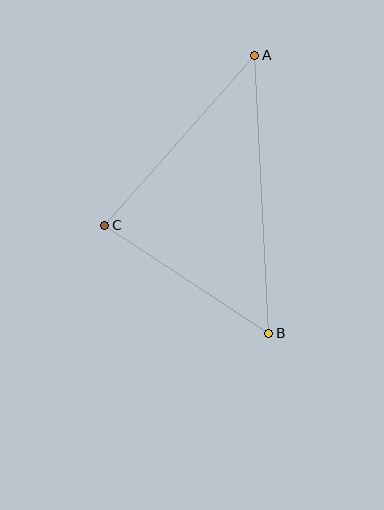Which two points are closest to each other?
Points B and C are closest to each other.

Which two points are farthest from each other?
Points A and B are farthest from each other.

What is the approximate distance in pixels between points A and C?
The distance between A and C is approximately 227 pixels.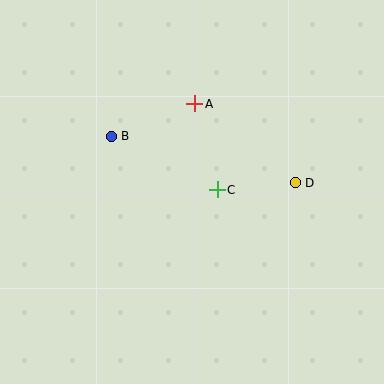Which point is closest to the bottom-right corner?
Point D is closest to the bottom-right corner.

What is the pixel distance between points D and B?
The distance between D and B is 190 pixels.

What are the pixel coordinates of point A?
Point A is at (195, 104).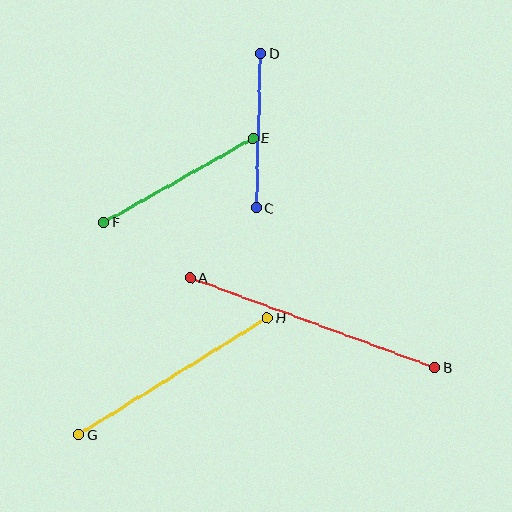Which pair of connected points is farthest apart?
Points A and B are farthest apart.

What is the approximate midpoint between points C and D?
The midpoint is at approximately (259, 130) pixels.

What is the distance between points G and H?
The distance is approximately 222 pixels.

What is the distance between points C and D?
The distance is approximately 155 pixels.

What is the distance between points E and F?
The distance is approximately 171 pixels.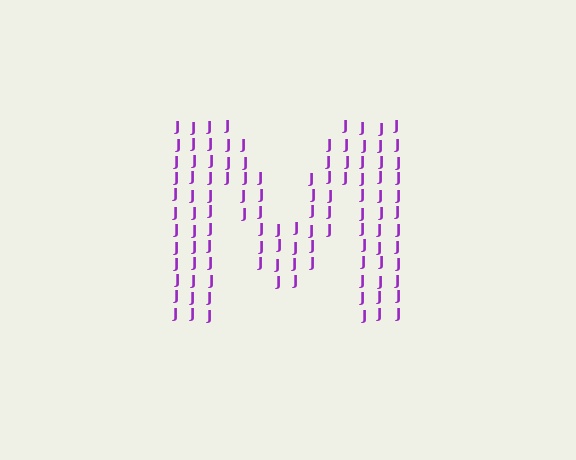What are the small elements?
The small elements are letter J's.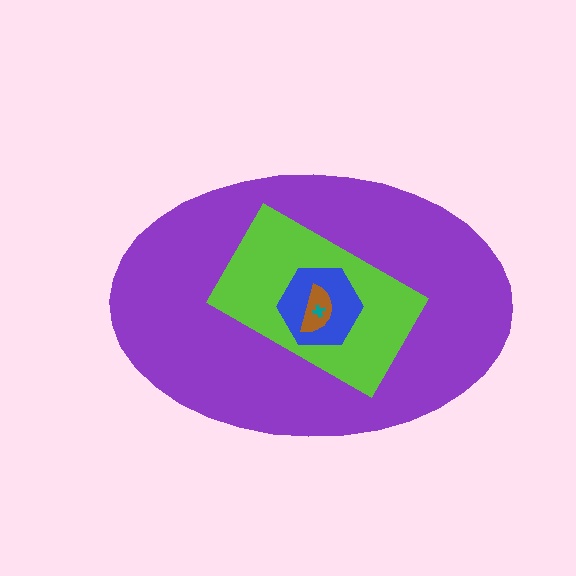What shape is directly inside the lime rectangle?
The blue hexagon.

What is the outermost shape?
The purple ellipse.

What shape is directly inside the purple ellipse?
The lime rectangle.